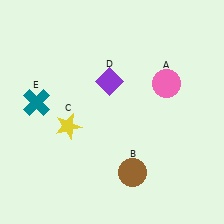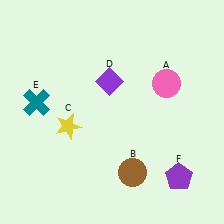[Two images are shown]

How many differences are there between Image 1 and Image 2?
There is 1 difference between the two images.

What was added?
A purple pentagon (F) was added in Image 2.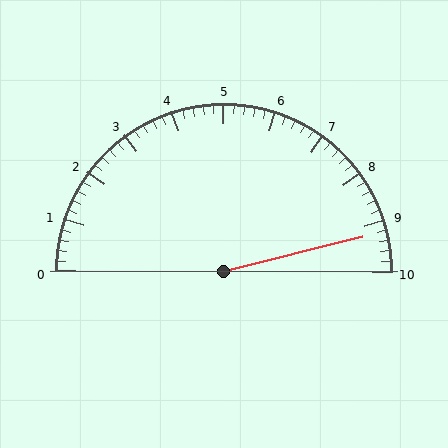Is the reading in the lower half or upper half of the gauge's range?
The reading is in the upper half of the range (0 to 10).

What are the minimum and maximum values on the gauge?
The gauge ranges from 0 to 10.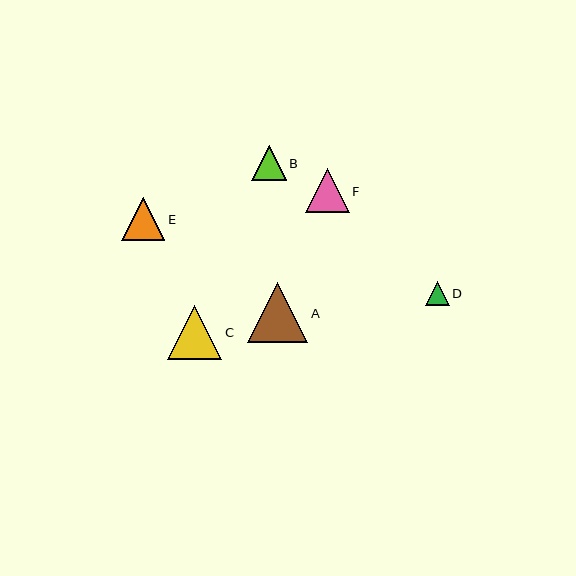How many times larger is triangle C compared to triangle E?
Triangle C is approximately 1.2 times the size of triangle E.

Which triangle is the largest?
Triangle A is the largest with a size of approximately 61 pixels.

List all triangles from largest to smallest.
From largest to smallest: A, C, F, E, B, D.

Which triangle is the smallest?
Triangle D is the smallest with a size of approximately 24 pixels.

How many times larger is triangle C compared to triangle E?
Triangle C is approximately 1.2 times the size of triangle E.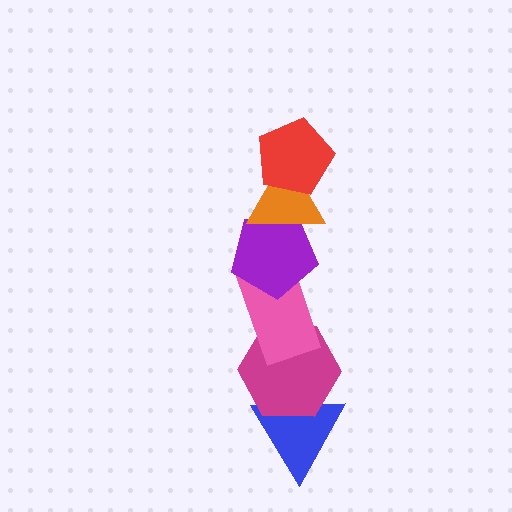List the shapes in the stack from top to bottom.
From top to bottom: the red pentagon, the orange triangle, the purple pentagon, the pink rectangle, the magenta hexagon, the blue triangle.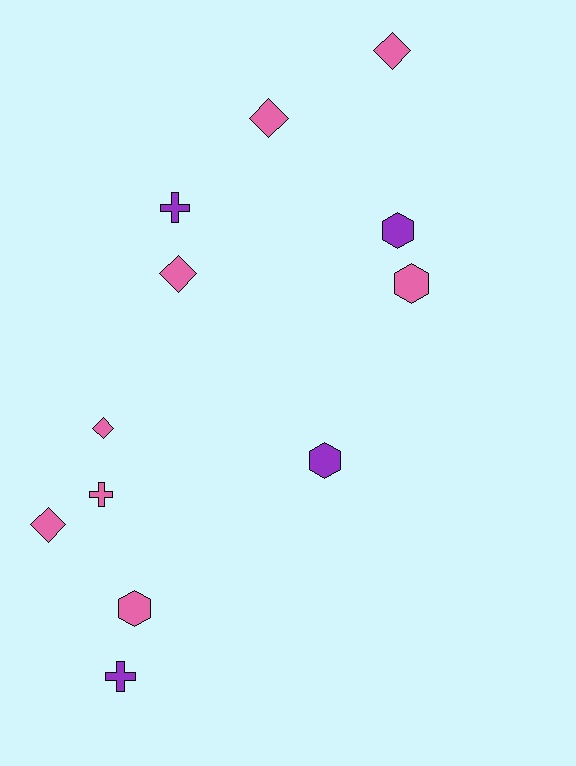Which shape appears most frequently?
Diamond, with 5 objects.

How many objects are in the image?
There are 12 objects.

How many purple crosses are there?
There are 2 purple crosses.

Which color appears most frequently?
Pink, with 8 objects.